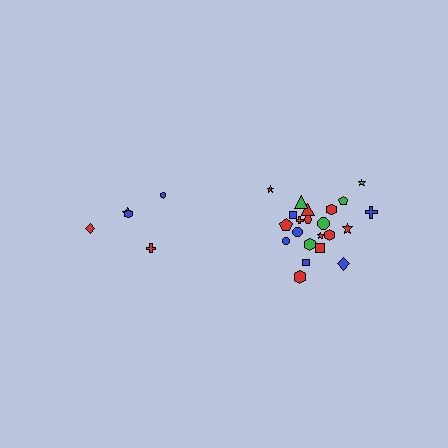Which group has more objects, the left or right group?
The right group.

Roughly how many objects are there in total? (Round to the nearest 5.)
Roughly 25 objects in total.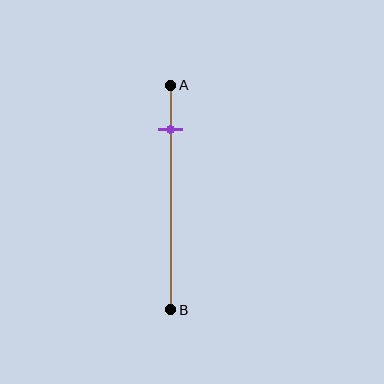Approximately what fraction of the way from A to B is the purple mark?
The purple mark is approximately 20% of the way from A to B.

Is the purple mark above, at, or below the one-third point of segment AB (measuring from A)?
The purple mark is above the one-third point of segment AB.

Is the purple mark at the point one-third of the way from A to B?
No, the mark is at about 20% from A, not at the 33% one-third point.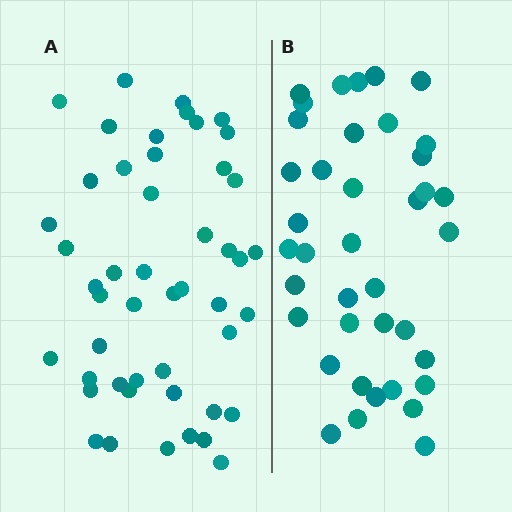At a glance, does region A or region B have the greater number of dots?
Region A (the left region) has more dots.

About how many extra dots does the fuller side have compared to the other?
Region A has roughly 8 or so more dots than region B.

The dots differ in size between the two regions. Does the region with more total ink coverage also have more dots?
No. Region B has more total ink coverage because its dots are larger, but region A actually contains more individual dots. Total area can be misleading — the number of items is what matters here.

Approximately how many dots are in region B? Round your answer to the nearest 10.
About 40 dots. (The exact count is 39, which rounds to 40.)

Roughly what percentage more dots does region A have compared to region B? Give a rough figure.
About 25% more.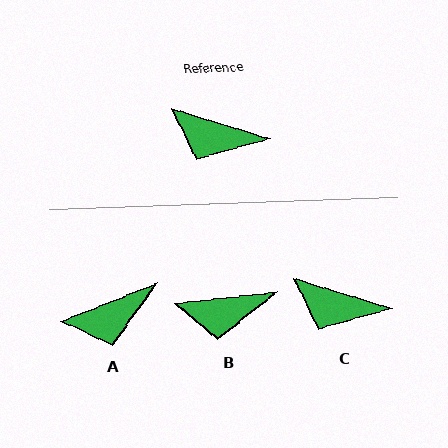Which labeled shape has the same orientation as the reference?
C.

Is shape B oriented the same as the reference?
No, it is off by about 24 degrees.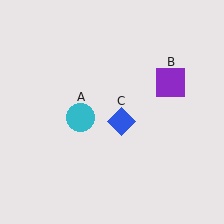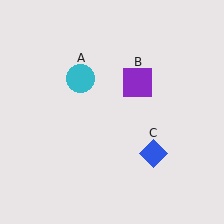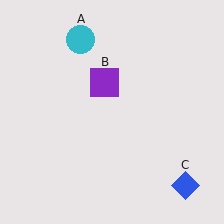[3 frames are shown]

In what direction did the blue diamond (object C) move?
The blue diamond (object C) moved down and to the right.